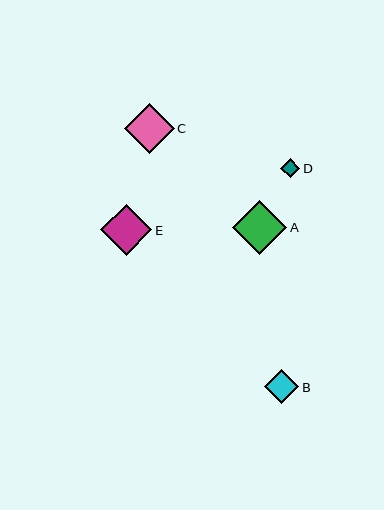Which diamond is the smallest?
Diamond D is the smallest with a size of approximately 19 pixels.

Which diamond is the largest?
Diamond A is the largest with a size of approximately 54 pixels.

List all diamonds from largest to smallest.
From largest to smallest: A, E, C, B, D.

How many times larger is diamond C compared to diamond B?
Diamond C is approximately 1.5 times the size of diamond B.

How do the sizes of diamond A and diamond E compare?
Diamond A and diamond E are approximately the same size.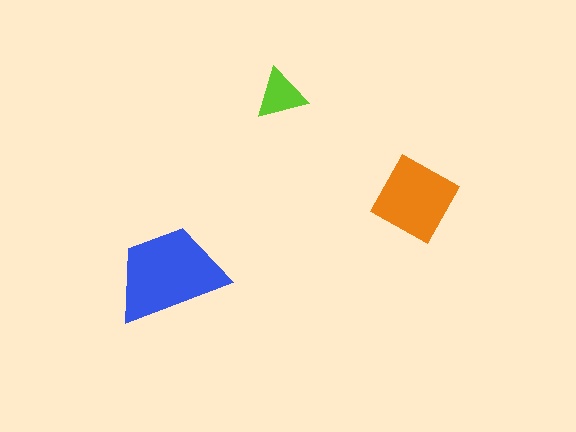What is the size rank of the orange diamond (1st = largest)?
2nd.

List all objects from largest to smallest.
The blue trapezoid, the orange diamond, the lime triangle.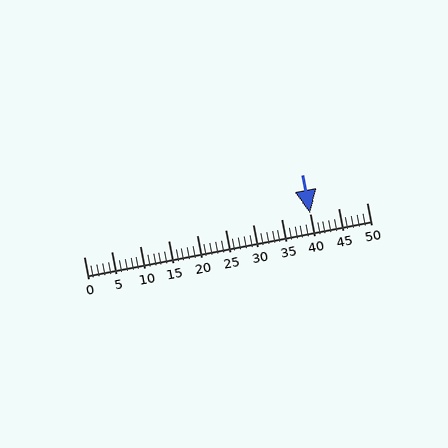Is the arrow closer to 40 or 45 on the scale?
The arrow is closer to 40.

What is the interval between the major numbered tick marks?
The major tick marks are spaced 5 units apart.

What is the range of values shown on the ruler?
The ruler shows values from 0 to 50.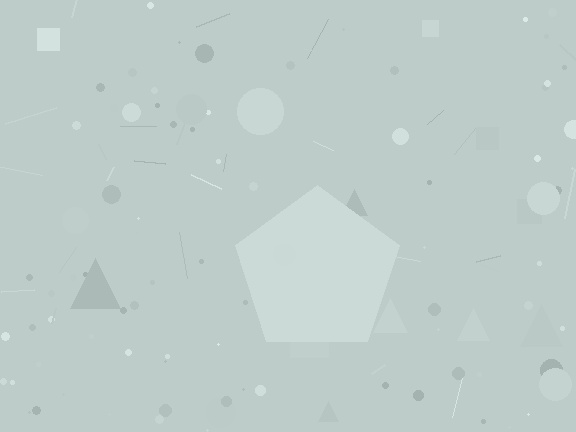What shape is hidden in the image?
A pentagon is hidden in the image.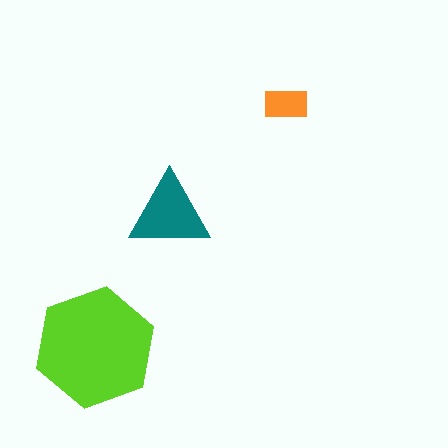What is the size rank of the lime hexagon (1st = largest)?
1st.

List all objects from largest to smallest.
The lime hexagon, the teal triangle, the orange rectangle.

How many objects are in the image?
There are 3 objects in the image.